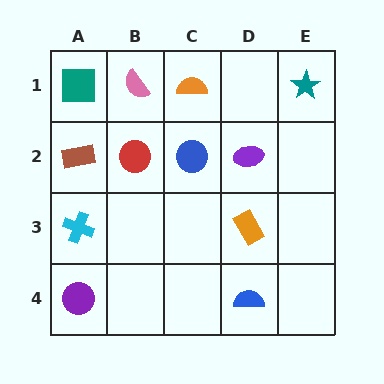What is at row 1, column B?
A pink semicircle.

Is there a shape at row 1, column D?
No, that cell is empty.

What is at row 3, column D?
An orange rectangle.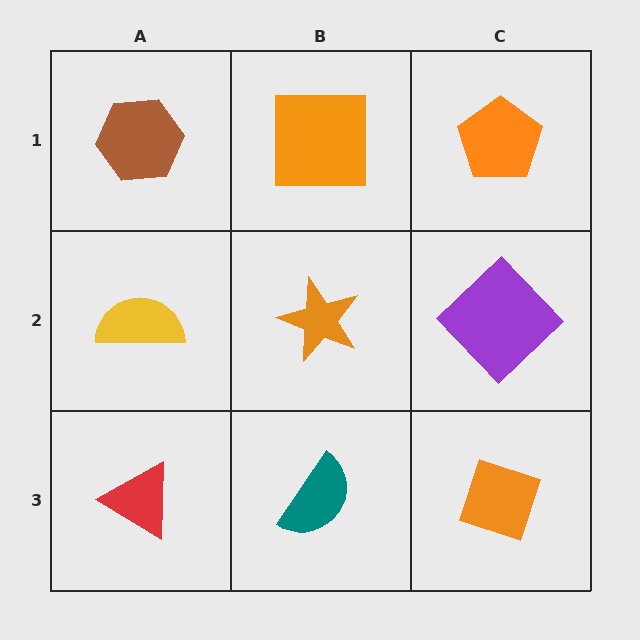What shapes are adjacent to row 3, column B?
An orange star (row 2, column B), a red triangle (row 3, column A), an orange diamond (row 3, column C).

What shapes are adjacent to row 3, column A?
A yellow semicircle (row 2, column A), a teal semicircle (row 3, column B).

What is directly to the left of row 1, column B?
A brown hexagon.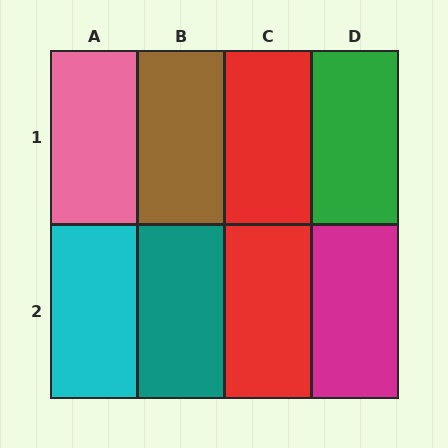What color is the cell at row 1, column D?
Green.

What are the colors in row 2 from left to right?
Cyan, teal, red, magenta.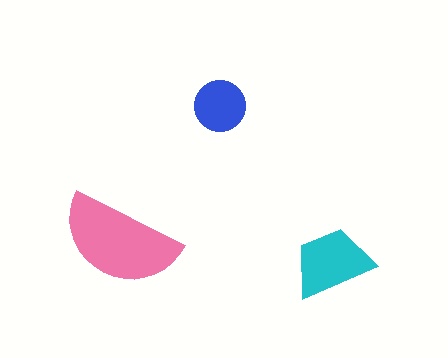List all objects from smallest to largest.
The blue circle, the cyan trapezoid, the pink semicircle.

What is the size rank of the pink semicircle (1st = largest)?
1st.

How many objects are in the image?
There are 3 objects in the image.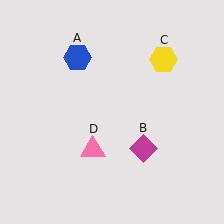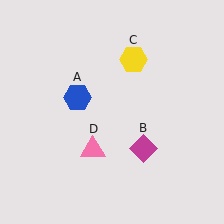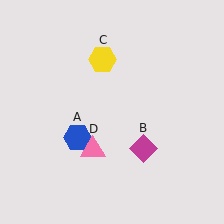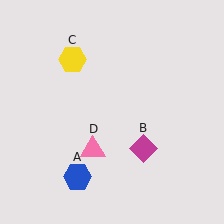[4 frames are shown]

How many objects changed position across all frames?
2 objects changed position: blue hexagon (object A), yellow hexagon (object C).